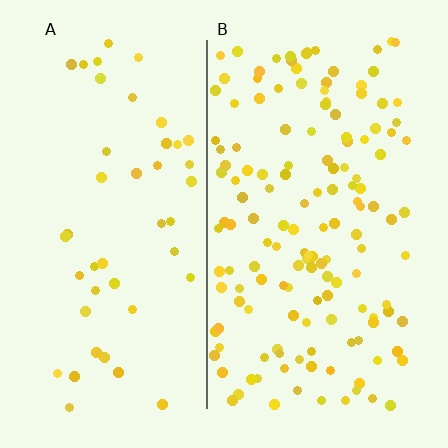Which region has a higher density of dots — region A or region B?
B (the right).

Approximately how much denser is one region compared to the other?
Approximately 3.2× — region B over region A.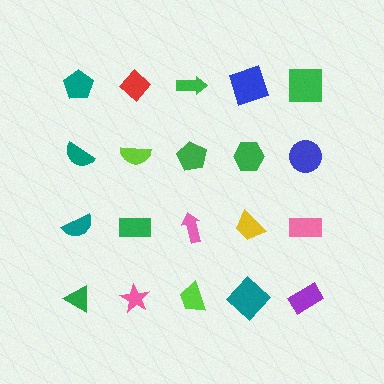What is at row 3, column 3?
A pink arrow.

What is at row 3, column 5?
A pink rectangle.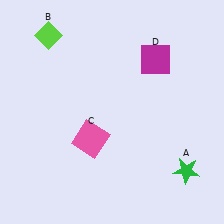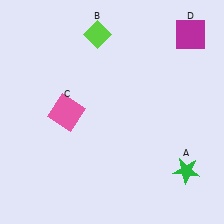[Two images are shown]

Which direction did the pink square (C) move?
The pink square (C) moved up.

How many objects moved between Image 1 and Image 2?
3 objects moved between the two images.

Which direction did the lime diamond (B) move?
The lime diamond (B) moved right.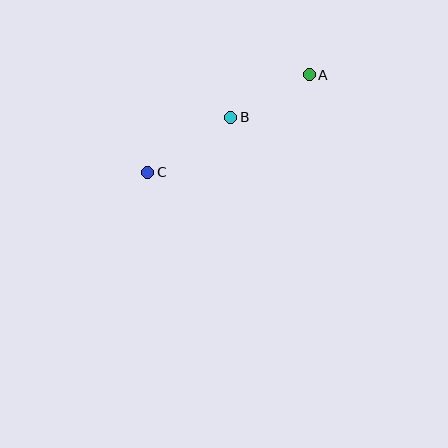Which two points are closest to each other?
Points A and B are closest to each other.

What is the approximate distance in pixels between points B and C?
The distance between B and C is approximately 99 pixels.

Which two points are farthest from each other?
Points A and C are farthest from each other.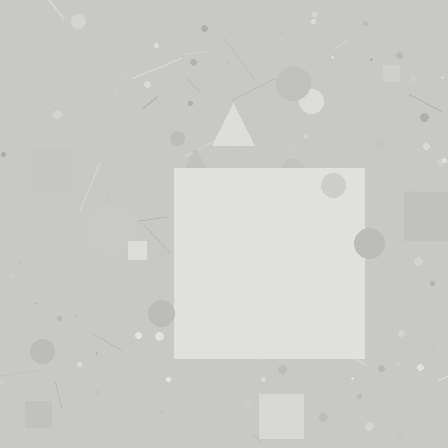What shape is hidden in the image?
A square is hidden in the image.